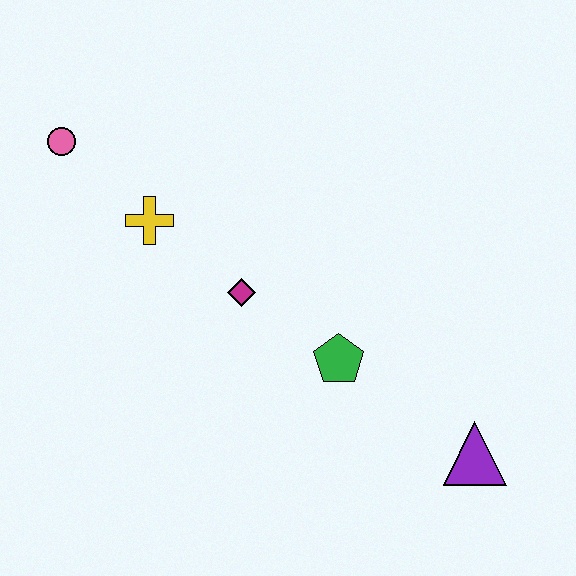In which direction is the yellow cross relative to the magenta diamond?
The yellow cross is to the left of the magenta diamond.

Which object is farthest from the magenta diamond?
The purple triangle is farthest from the magenta diamond.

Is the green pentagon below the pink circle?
Yes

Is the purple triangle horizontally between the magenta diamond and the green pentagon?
No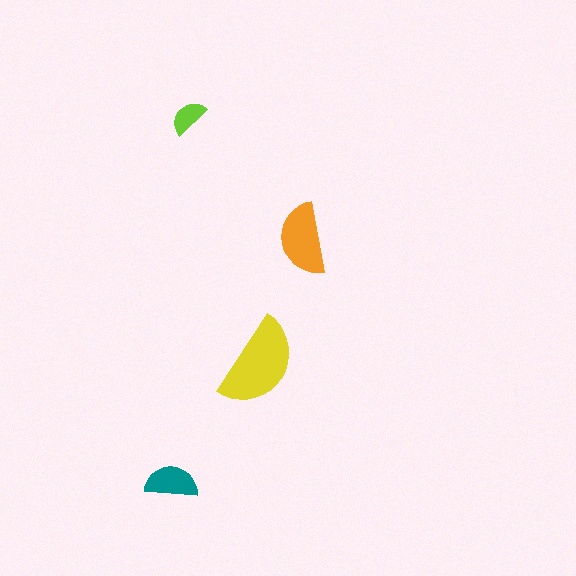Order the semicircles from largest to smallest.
the yellow one, the orange one, the teal one, the lime one.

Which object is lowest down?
The teal semicircle is bottommost.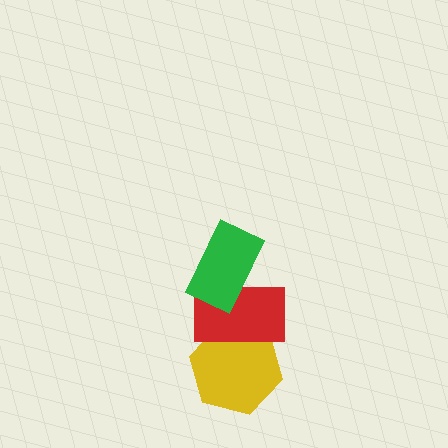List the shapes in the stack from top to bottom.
From top to bottom: the green rectangle, the red rectangle, the yellow hexagon.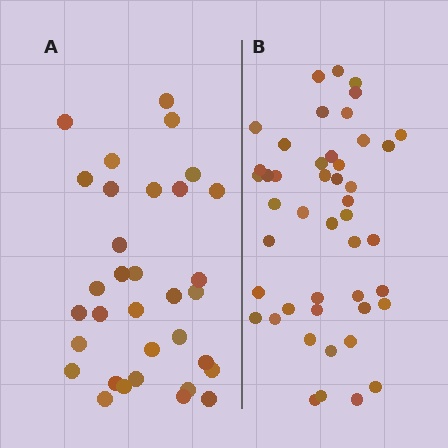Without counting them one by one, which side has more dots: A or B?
Region B (the right region) has more dots.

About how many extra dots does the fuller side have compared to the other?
Region B has approximately 15 more dots than region A.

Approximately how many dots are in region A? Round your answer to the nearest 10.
About 30 dots. (The exact count is 33, which rounds to 30.)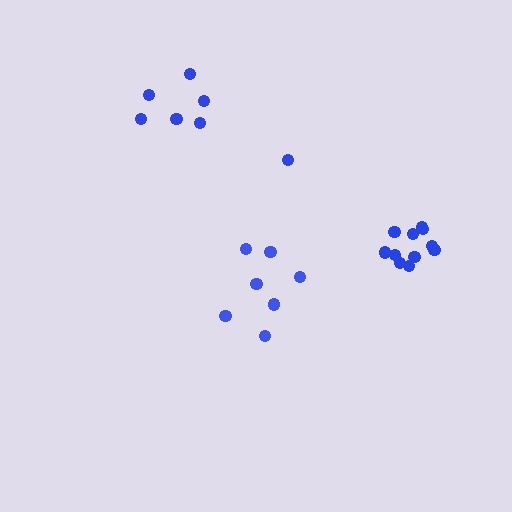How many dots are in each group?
Group 1: 7 dots, Group 2: 7 dots, Group 3: 11 dots (25 total).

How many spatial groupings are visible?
There are 3 spatial groupings.